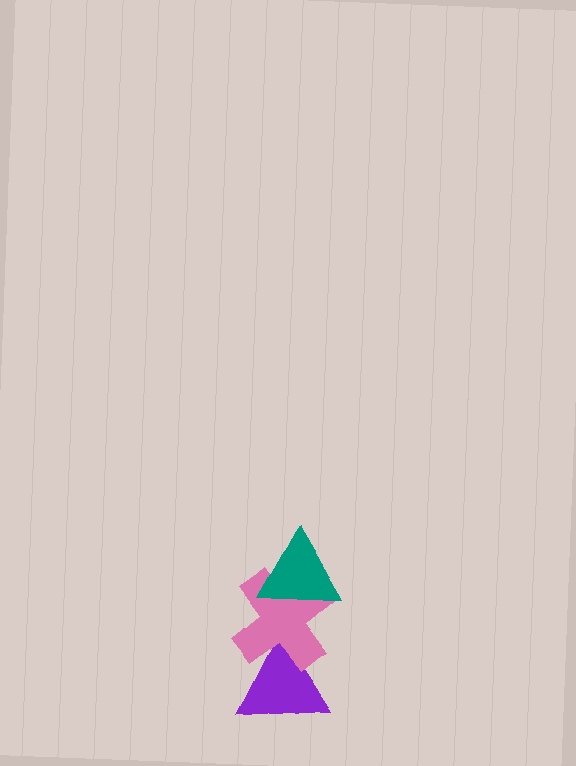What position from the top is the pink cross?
The pink cross is 2nd from the top.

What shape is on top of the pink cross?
The teal triangle is on top of the pink cross.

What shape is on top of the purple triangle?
The pink cross is on top of the purple triangle.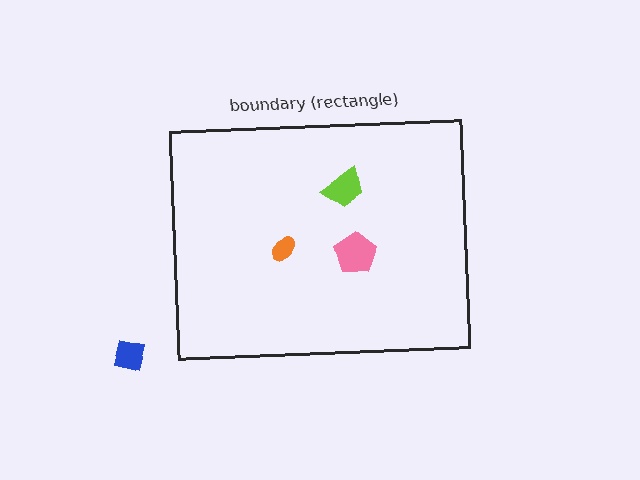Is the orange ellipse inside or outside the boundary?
Inside.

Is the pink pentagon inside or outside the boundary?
Inside.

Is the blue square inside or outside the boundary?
Outside.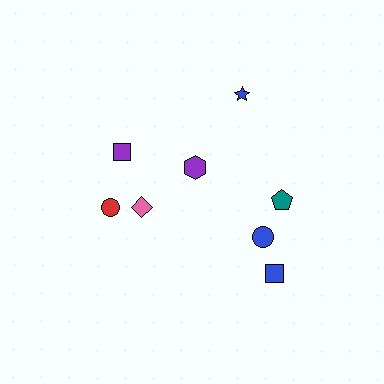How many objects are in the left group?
There are 3 objects.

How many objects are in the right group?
There are 5 objects.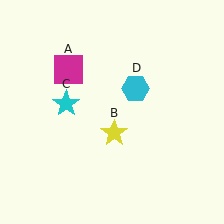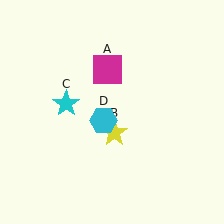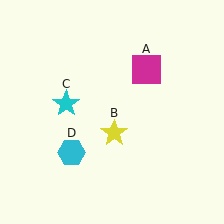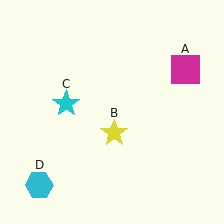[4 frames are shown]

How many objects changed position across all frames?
2 objects changed position: magenta square (object A), cyan hexagon (object D).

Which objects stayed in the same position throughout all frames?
Yellow star (object B) and cyan star (object C) remained stationary.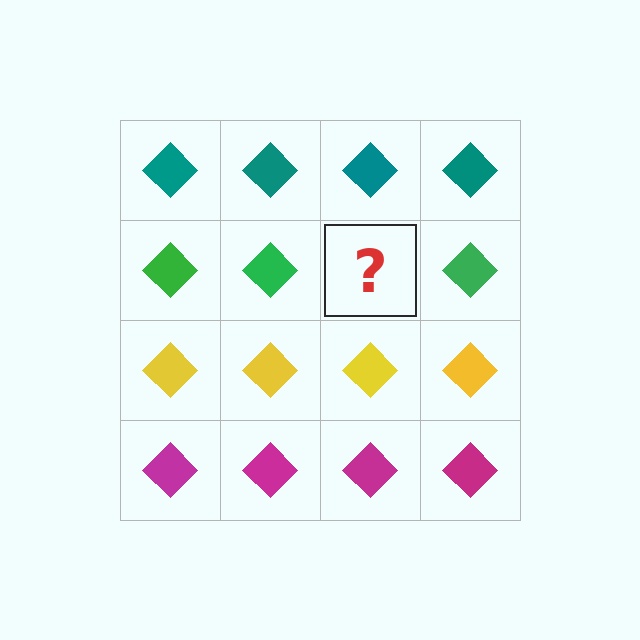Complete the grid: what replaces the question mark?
The question mark should be replaced with a green diamond.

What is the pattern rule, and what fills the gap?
The rule is that each row has a consistent color. The gap should be filled with a green diamond.